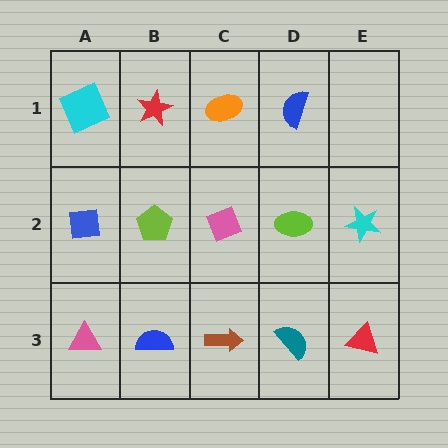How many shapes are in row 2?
5 shapes.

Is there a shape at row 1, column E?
No, that cell is empty.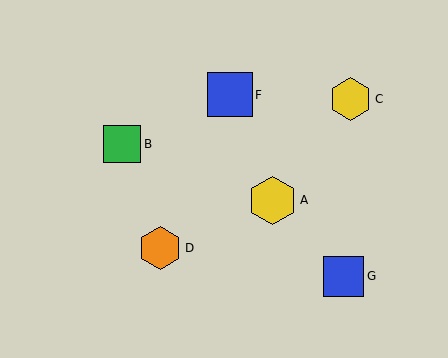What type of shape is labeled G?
Shape G is a blue square.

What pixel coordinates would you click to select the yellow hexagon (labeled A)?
Click at (273, 200) to select the yellow hexagon A.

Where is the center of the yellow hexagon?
The center of the yellow hexagon is at (350, 99).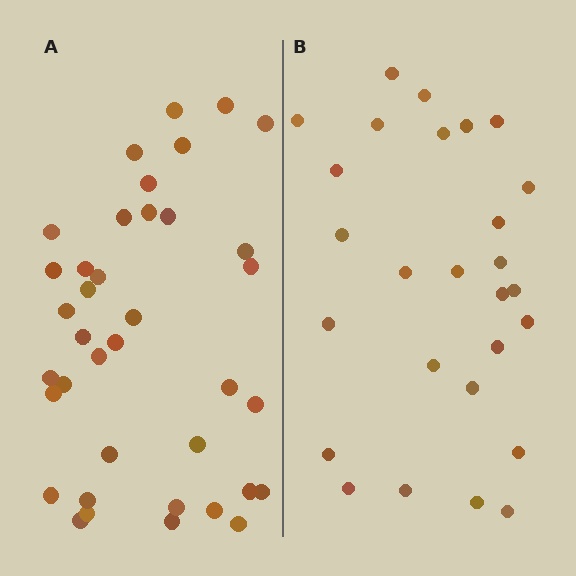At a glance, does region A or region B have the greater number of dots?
Region A (the left region) has more dots.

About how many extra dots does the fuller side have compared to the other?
Region A has roughly 12 or so more dots than region B.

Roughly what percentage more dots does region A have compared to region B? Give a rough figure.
About 40% more.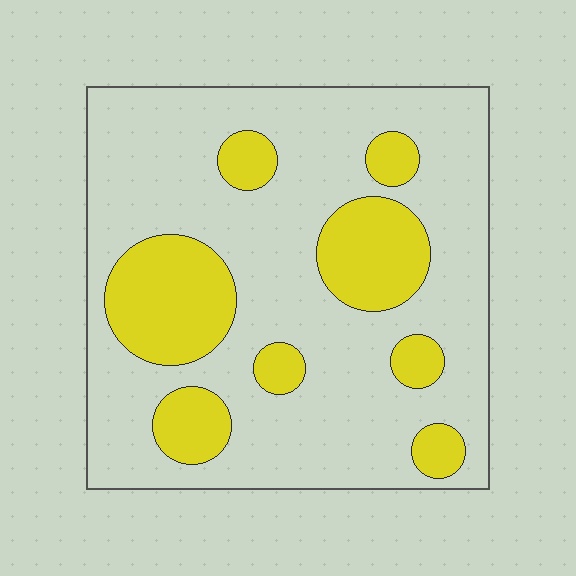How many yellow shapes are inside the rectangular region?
8.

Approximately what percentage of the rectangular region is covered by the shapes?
Approximately 25%.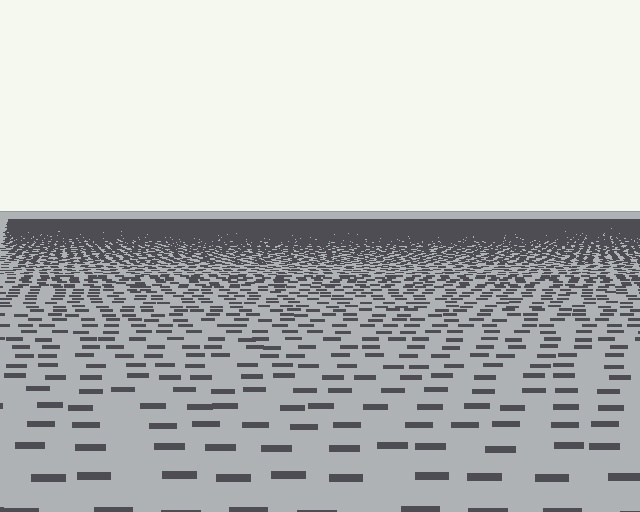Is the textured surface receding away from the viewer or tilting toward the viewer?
The surface is receding away from the viewer. Texture elements get smaller and denser toward the top.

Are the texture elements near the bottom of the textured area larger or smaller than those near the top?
Larger. Near the bottom, elements are closer to the viewer and appear at a bigger on-screen size.